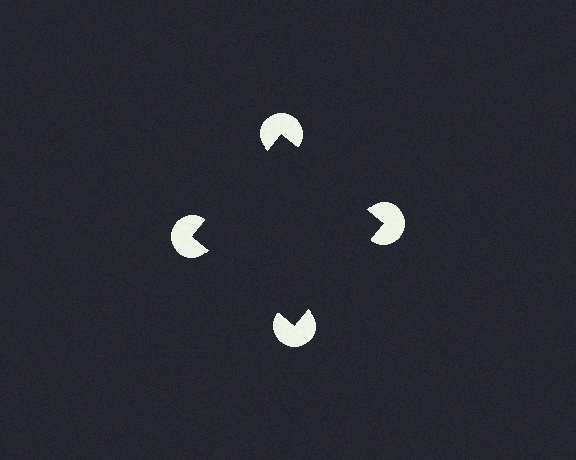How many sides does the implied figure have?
4 sides.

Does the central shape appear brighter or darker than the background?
It typically appears slightly darker than the background, even though no actual brightness change is drawn.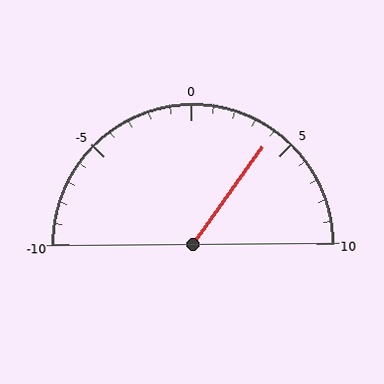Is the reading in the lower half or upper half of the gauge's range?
The reading is in the upper half of the range (-10 to 10).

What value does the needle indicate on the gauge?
The needle indicates approximately 4.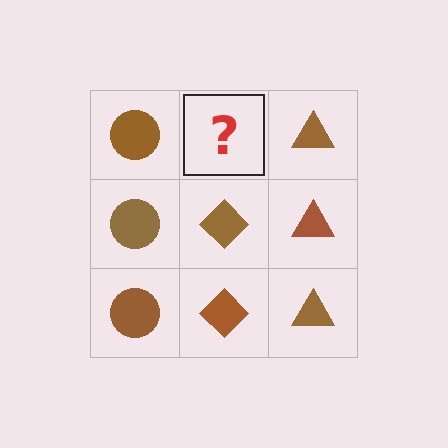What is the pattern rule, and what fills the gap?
The rule is that each column has a consistent shape. The gap should be filled with a brown diamond.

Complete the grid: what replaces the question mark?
The question mark should be replaced with a brown diamond.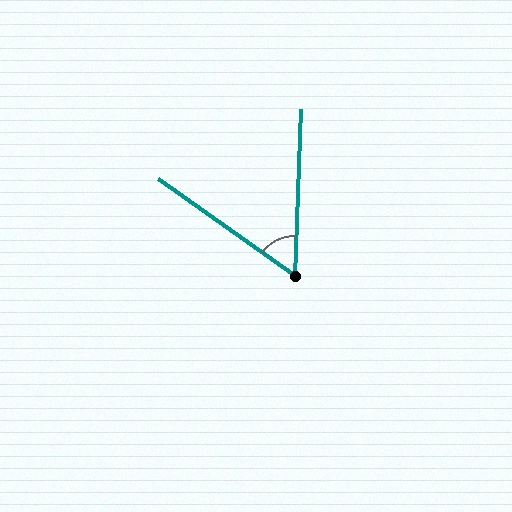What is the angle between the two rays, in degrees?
Approximately 57 degrees.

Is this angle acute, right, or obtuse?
It is acute.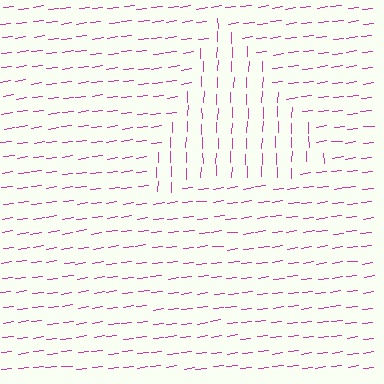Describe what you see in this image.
The image is filled with small magenta line segments. A triangle region in the image has lines oriented differently from the surrounding lines, creating a visible texture boundary.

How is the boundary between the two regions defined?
The boundary is defined purely by a change in line orientation (approximately 82 degrees difference). All lines are the same color and thickness.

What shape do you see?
I see a triangle.